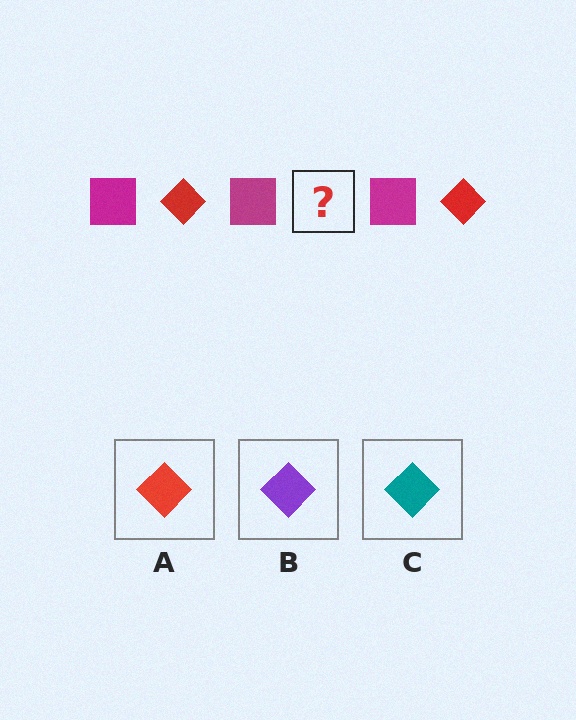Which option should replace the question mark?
Option A.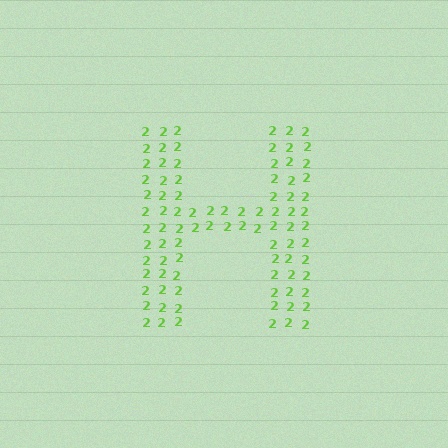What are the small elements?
The small elements are digit 2's.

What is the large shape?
The large shape is the letter H.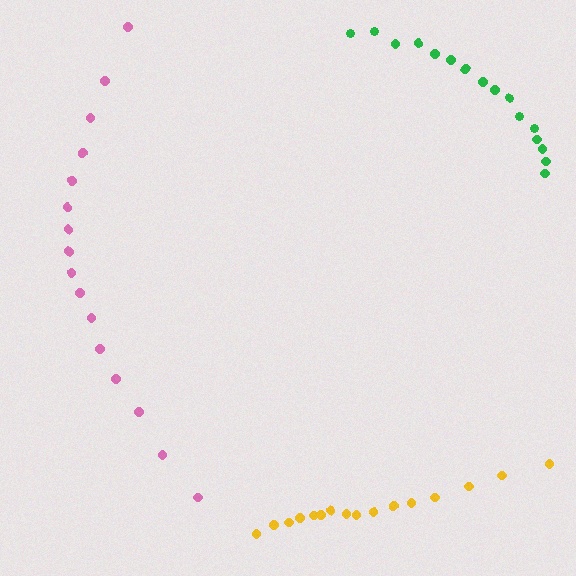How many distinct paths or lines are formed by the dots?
There are 3 distinct paths.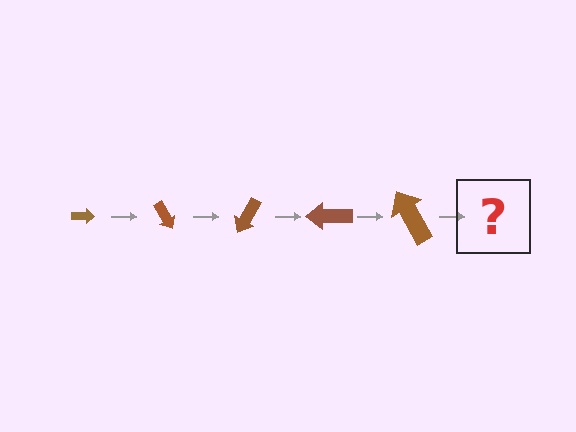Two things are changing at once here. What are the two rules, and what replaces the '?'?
The two rules are that the arrow grows larger each step and it rotates 60 degrees each step. The '?' should be an arrow, larger than the previous one and rotated 300 degrees from the start.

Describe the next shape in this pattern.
It should be an arrow, larger than the previous one and rotated 300 degrees from the start.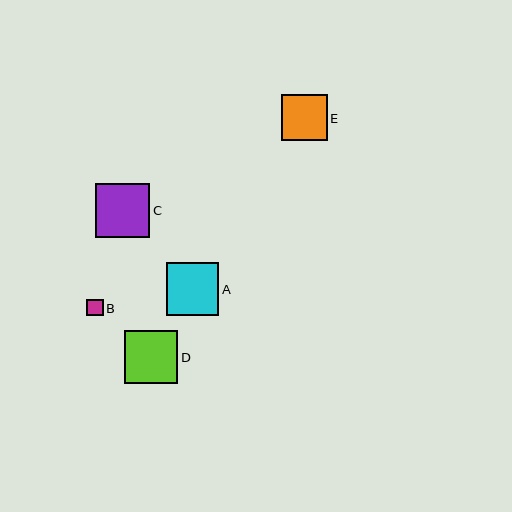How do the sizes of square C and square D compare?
Square C and square D are approximately the same size.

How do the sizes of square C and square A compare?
Square C and square A are approximately the same size.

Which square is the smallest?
Square B is the smallest with a size of approximately 16 pixels.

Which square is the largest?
Square C is the largest with a size of approximately 55 pixels.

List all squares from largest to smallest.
From largest to smallest: C, D, A, E, B.